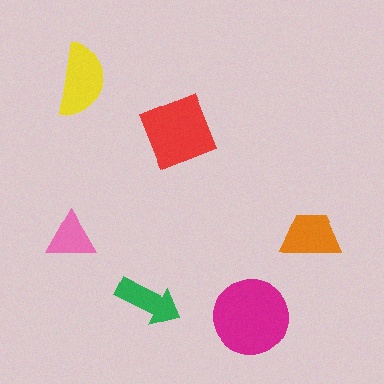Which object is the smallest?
The pink triangle.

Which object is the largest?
The magenta circle.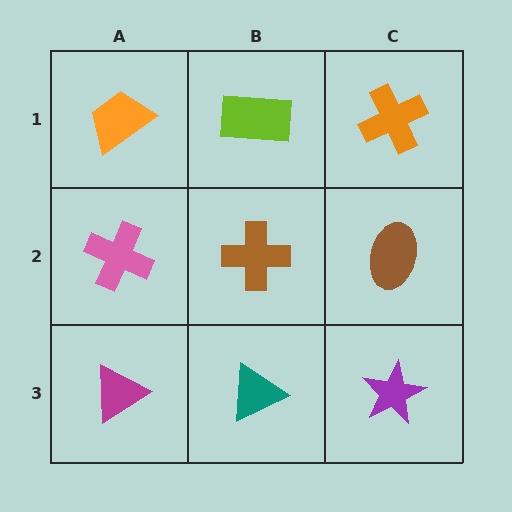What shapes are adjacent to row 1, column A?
A pink cross (row 2, column A), a lime rectangle (row 1, column B).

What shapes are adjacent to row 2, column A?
An orange trapezoid (row 1, column A), a magenta triangle (row 3, column A), a brown cross (row 2, column B).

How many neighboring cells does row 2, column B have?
4.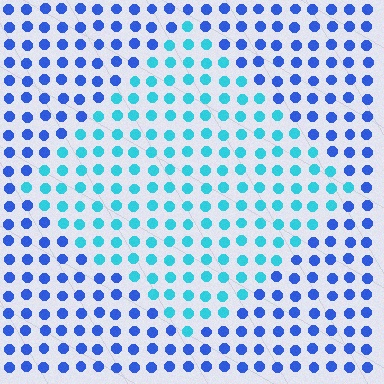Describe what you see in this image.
The image is filled with small blue elements in a uniform arrangement. A diamond-shaped region is visible where the elements are tinted to a slightly different hue, forming a subtle color boundary.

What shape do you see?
I see a diamond.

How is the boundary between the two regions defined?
The boundary is defined purely by a slight shift in hue (about 40 degrees). Spacing, size, and orientation are identical on both sides.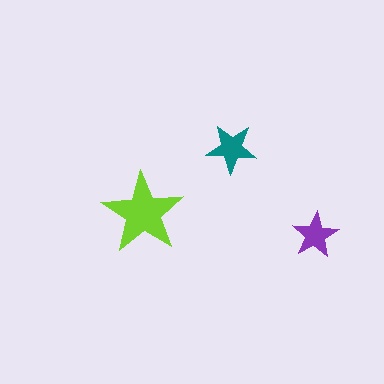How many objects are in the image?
There are 3 objects in the image.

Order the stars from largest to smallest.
the lime one, the teal one, the purple one.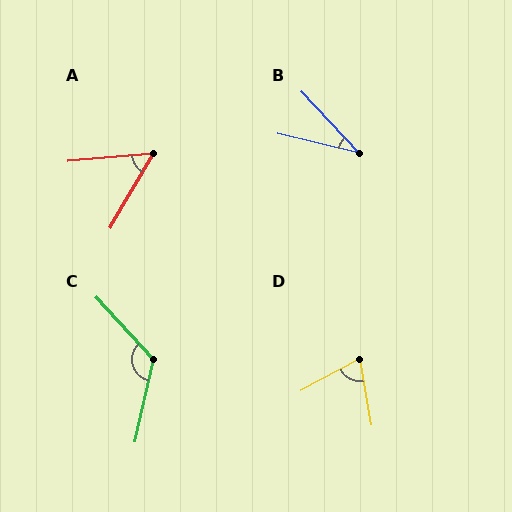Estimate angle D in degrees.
Approximately 72 degrees.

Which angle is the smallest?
B, at approximately 33 degrees.